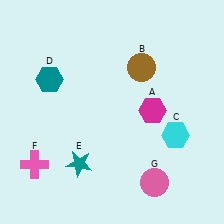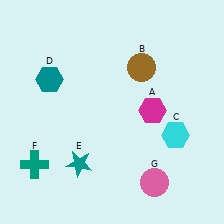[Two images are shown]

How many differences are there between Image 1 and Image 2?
There is 1 difference between the two images.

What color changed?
The cross (F) changed from pink in Image 1 to teal in Image 2.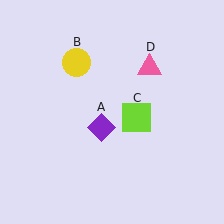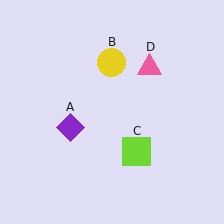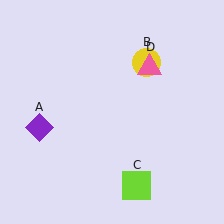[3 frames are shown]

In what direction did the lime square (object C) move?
The lime square (object C) moved down.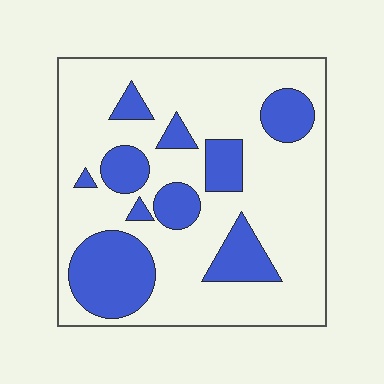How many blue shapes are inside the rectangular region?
10.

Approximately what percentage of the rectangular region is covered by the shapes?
Approximately 25%.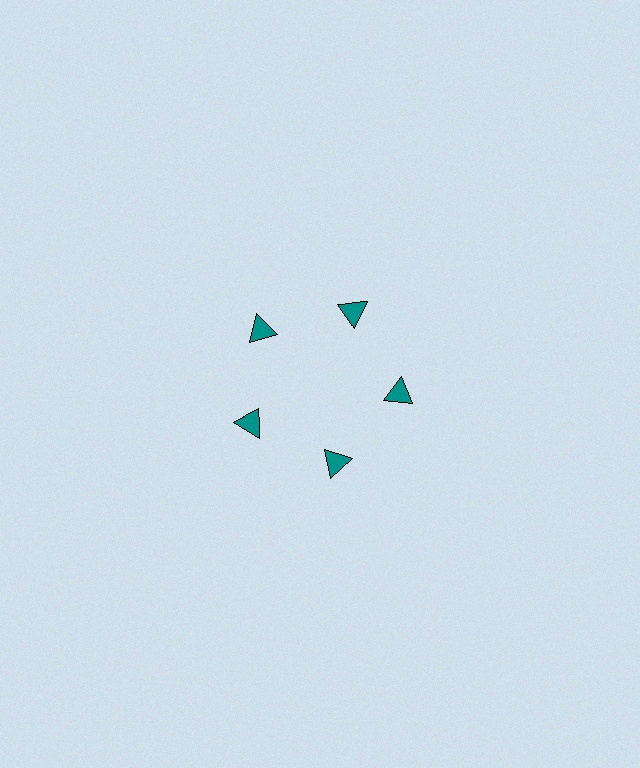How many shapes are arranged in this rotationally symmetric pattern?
There are 5 shapes, arranged in 5 groups of 1.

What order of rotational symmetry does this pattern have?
This pattern has 5-fold rotational symmetry.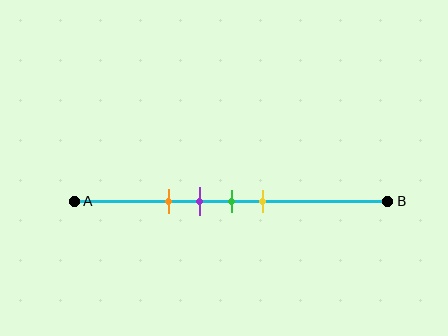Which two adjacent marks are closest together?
The purple and green marks are the closest adjacent pair.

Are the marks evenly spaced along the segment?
Yes, the marks are approximately evenly spaced.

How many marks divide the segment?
There are 4 marks dividing the segment.